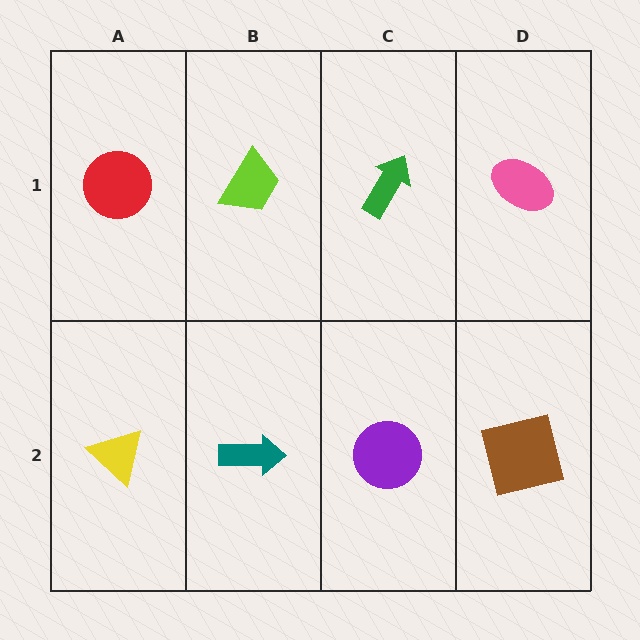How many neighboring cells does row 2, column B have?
3.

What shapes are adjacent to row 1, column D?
A brown square (row 2, column D), a green arrow (row 1, column C).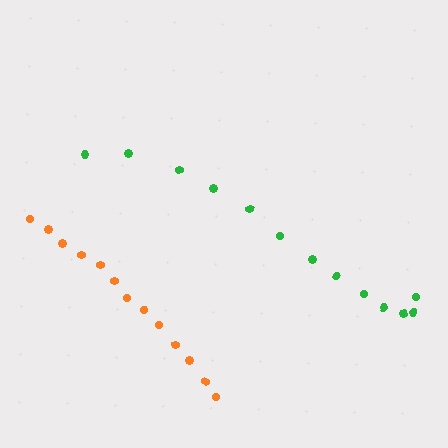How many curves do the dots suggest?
There are 2 distinct paths.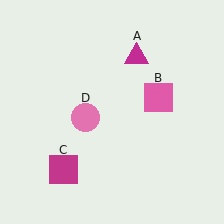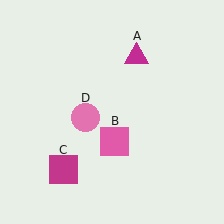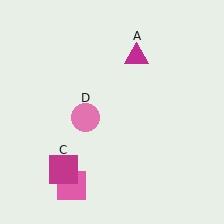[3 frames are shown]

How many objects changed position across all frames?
1 object changed position: pink square (object B).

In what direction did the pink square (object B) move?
The pink square (object B) moved down and to the left.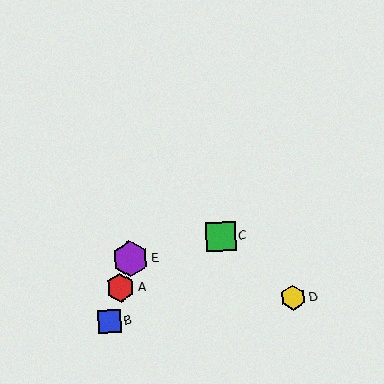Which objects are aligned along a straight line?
Objects A, B, E are aligned along a straight line.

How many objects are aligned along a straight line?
3 objects (A, B, E) are aligned along a straight line.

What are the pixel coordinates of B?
Object B is at (109, 321).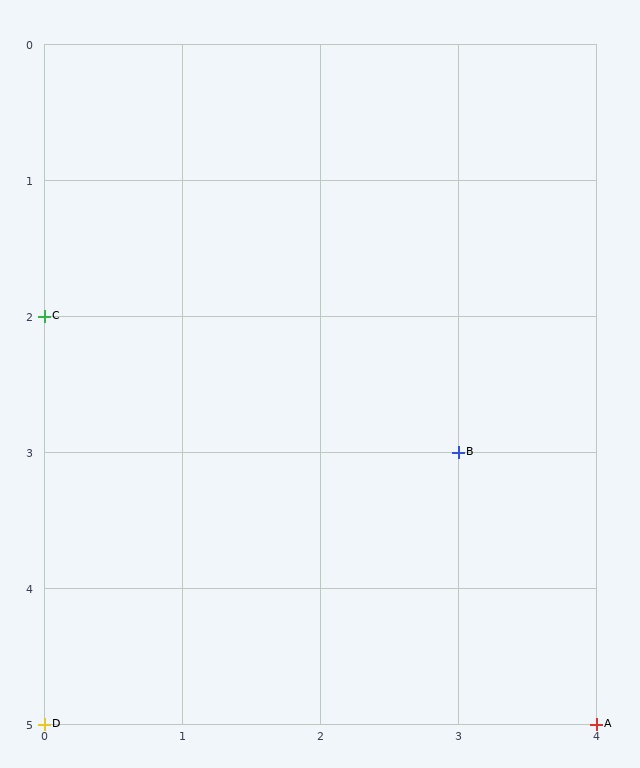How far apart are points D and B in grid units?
Points D and B are 3 columns and 2 rows apart (about 3.6 grid units diagonally).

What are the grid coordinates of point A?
Point A is at grid coordinates (4, 5).